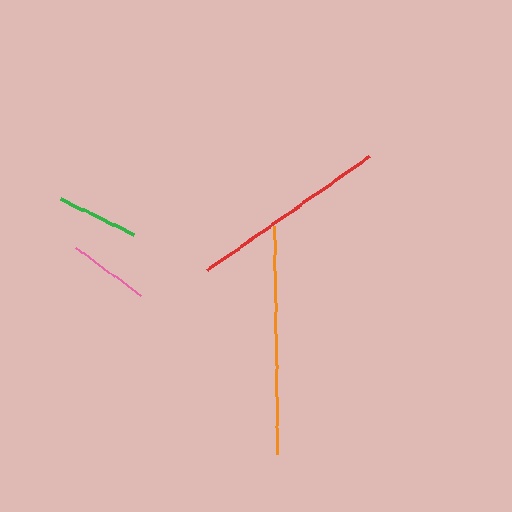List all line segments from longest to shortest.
From longest to shortest: orange, red, green, pink.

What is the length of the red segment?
The red segment is approximately 197 pixels long.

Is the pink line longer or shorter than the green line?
The green line is longer than the pink line.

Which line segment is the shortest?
The pink line is the shortest at approximately 81 pixels.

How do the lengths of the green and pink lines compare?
The green and pink lines are approximately the same length.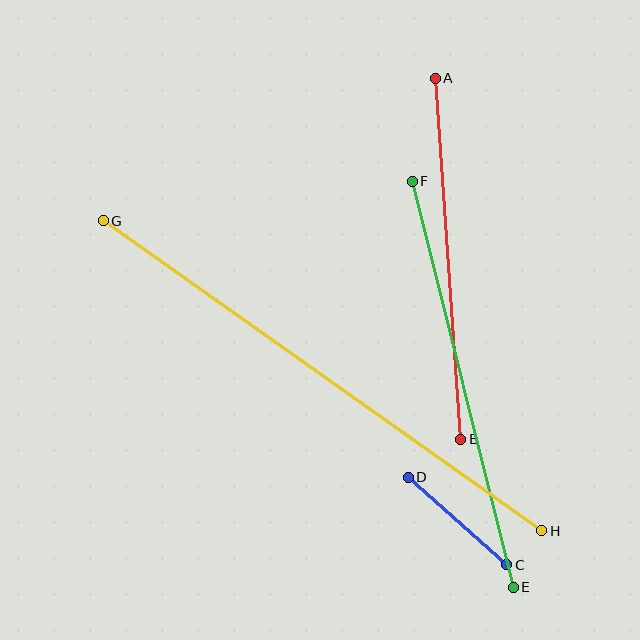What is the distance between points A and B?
The distance is approximately 362 pixels.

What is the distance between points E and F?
The distance is approximately 418 pixels.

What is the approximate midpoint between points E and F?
The midpoint is at approximately (463, 384) pixels.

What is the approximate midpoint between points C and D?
The midpoint is at approximately (458, 521) pixels.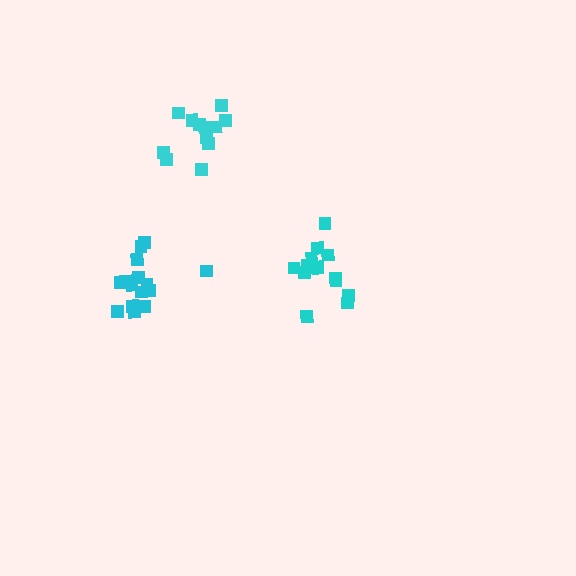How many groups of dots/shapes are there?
There are 3 groups.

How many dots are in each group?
Group 1: 14 dots, Group 2: 16 dots, Group 3: 12 dots (42 total).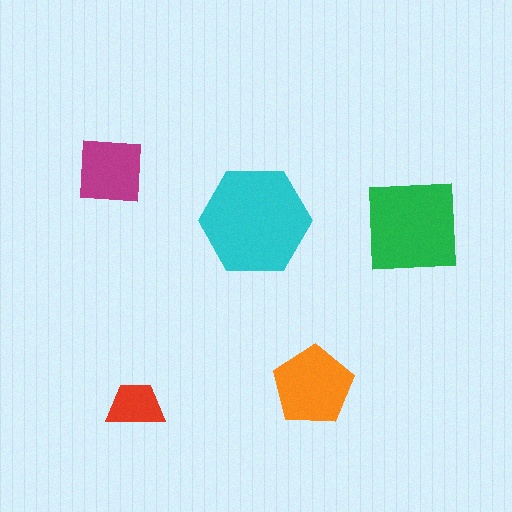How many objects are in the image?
There are 5 objects in the image.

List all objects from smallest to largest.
The red trapezoid, the magenta square, the orange pentagon, the green square, the cyan hexagon.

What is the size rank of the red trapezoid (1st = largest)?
5th.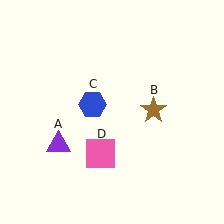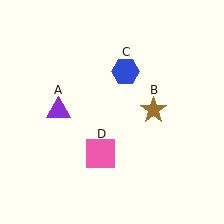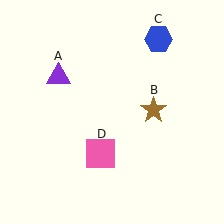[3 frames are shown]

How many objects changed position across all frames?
2 objects changed position: purple triangle (object A), blue hexagon (object C).